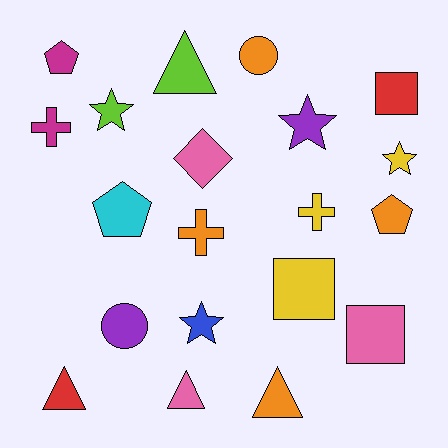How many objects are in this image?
There are 20 objects.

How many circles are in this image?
There are 2 circles.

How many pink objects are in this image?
There are 3 pink objects.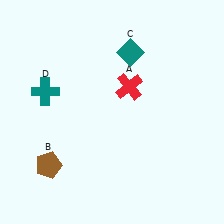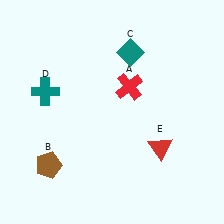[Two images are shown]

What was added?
A red triangle (E) was added in Image 2.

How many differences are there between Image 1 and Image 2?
There is 1 difference between the two images.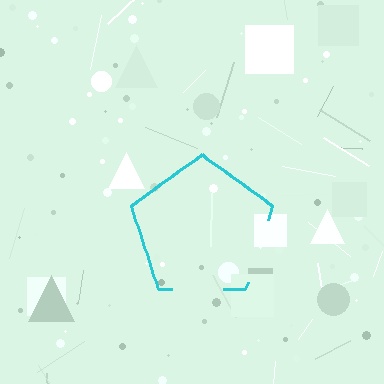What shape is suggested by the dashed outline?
The dashed outline suggests a pentagon.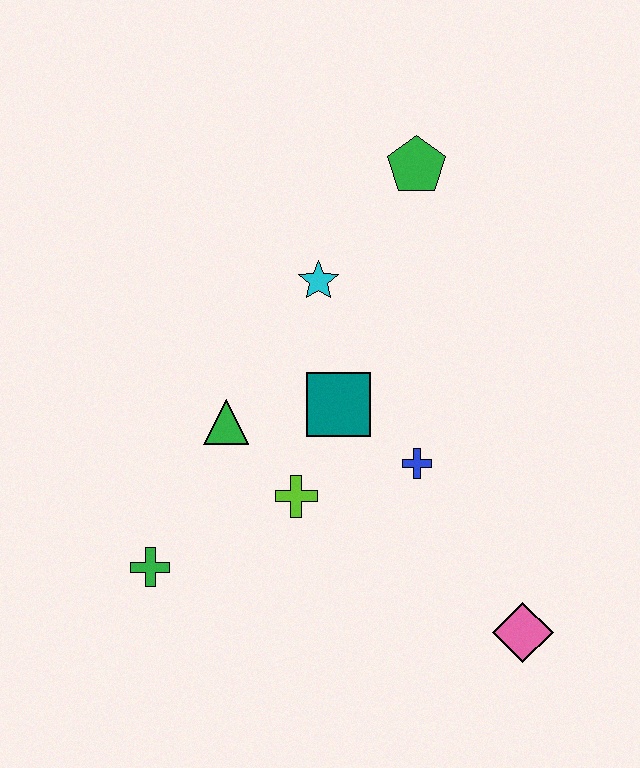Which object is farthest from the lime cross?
The green pentagon is farthest from the lime cross.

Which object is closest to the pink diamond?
The blue cross is closest to the pink diamond.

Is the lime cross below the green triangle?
Yes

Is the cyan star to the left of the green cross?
No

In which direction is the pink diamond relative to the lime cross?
The pink diamond is to the right of the lime cross.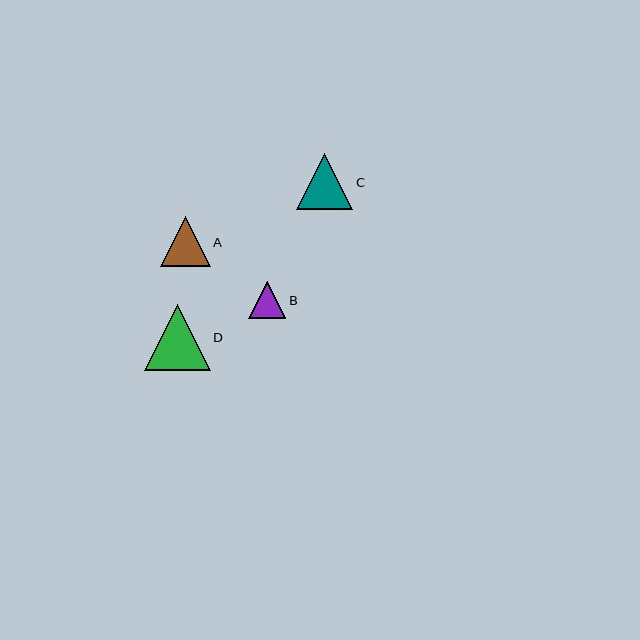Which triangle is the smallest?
Triangle B is the smallest with a size of approximately 37 pixels.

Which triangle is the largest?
Triangle D is the largest with a size of approximately 66 pixels.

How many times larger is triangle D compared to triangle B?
Triangle D is approximately 1.8 times the size of triangle B.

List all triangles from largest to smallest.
From largest to smallest: D, C, A, B.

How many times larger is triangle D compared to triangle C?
Triangle D is approximately 1.2 times the size of triangle C.